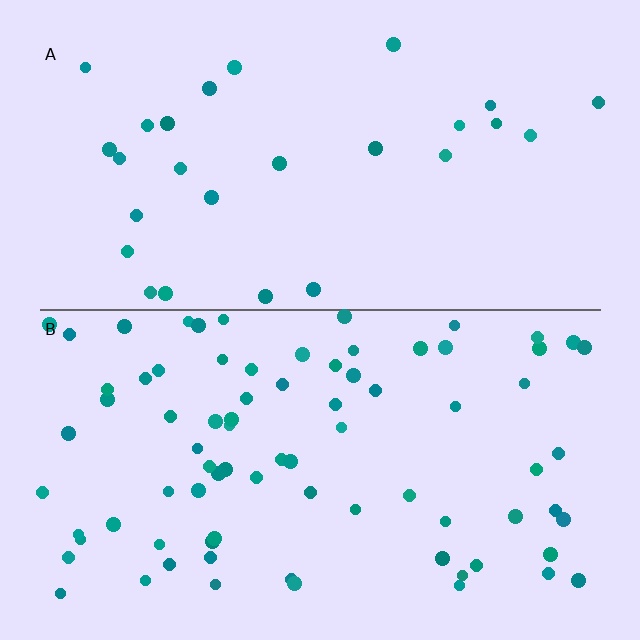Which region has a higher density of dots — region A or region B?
B (the bottom).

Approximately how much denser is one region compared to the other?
Approximately 2.9× — region B over region A.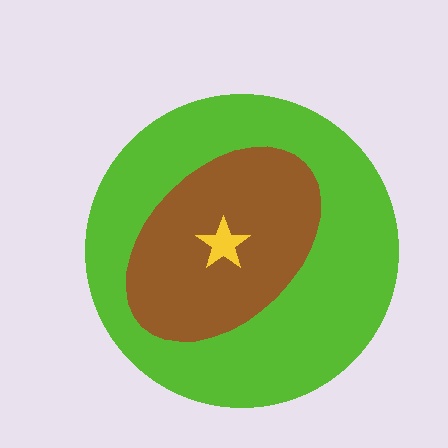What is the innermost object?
The yellow star.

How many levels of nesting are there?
3.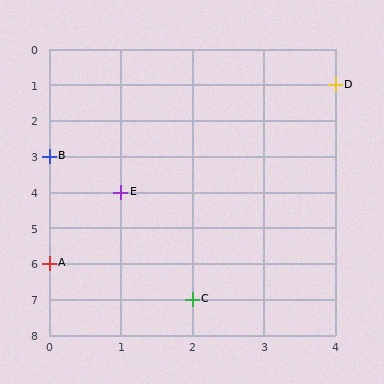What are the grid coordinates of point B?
Point B is at grid coordinates (0, 3).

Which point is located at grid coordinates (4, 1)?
Point D is at (4, 1).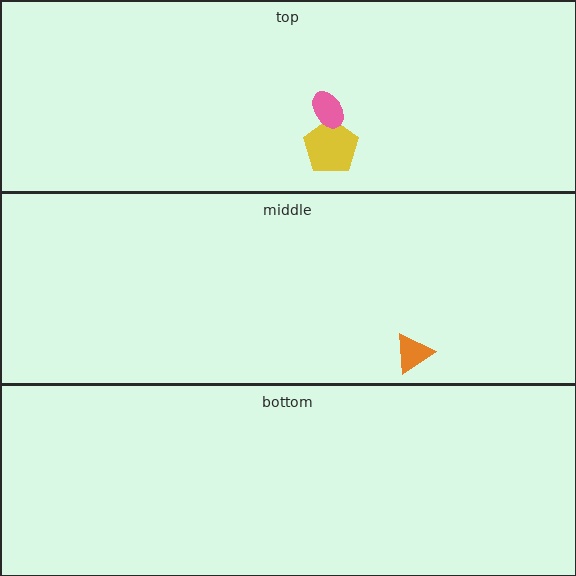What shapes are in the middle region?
The orange triangle.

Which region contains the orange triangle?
The middle region.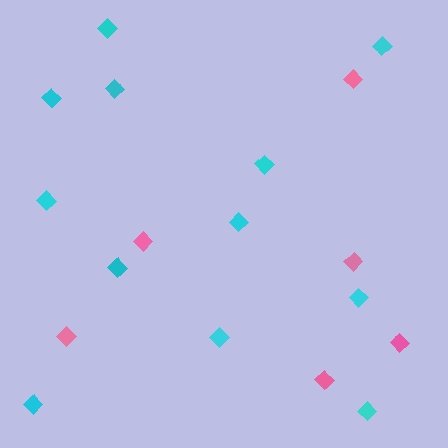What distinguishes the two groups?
There are 2 groups: one group of cyan diamonds (12) and one group of pink diamonds (6).